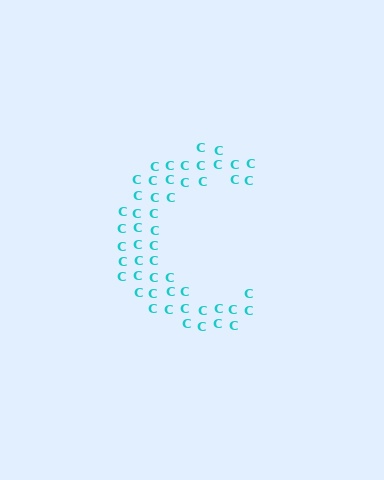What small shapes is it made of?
It is made of small letter C's.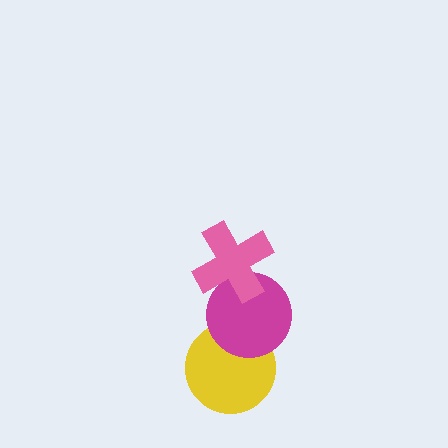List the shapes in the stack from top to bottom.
From top to bottom: the pink cross, the magenta circle, the yellow circle.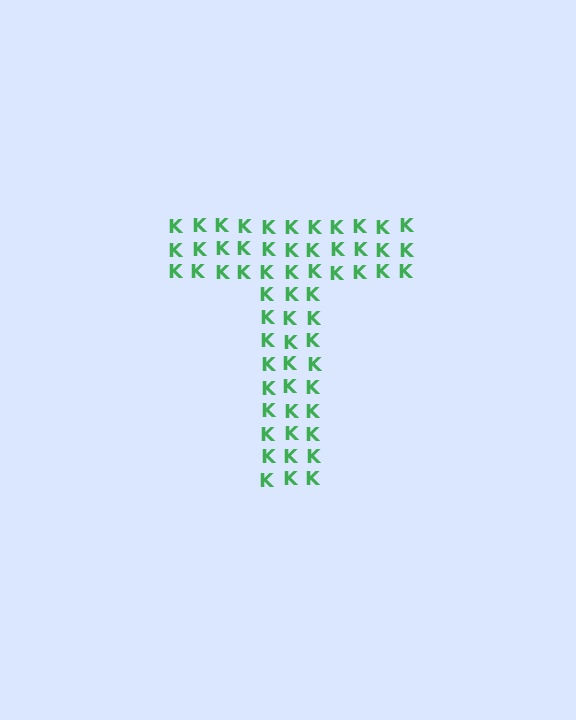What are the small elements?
The small elements are letter K's.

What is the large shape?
The large shape is the letter T.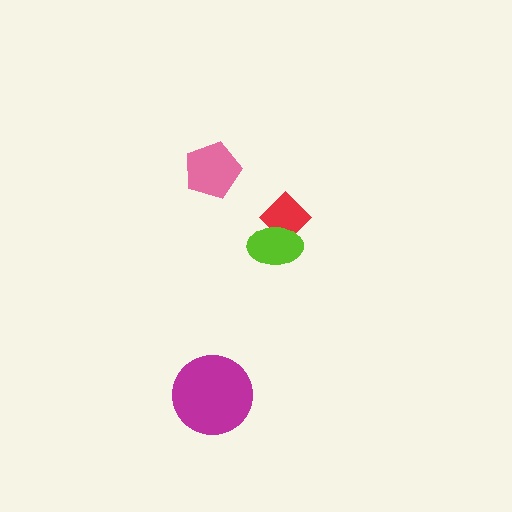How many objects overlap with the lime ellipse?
1 object overlaps with the lime ellipse.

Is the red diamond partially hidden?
Yes, it is partially covered by another shape.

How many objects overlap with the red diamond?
1 object overlaps with the red diamond.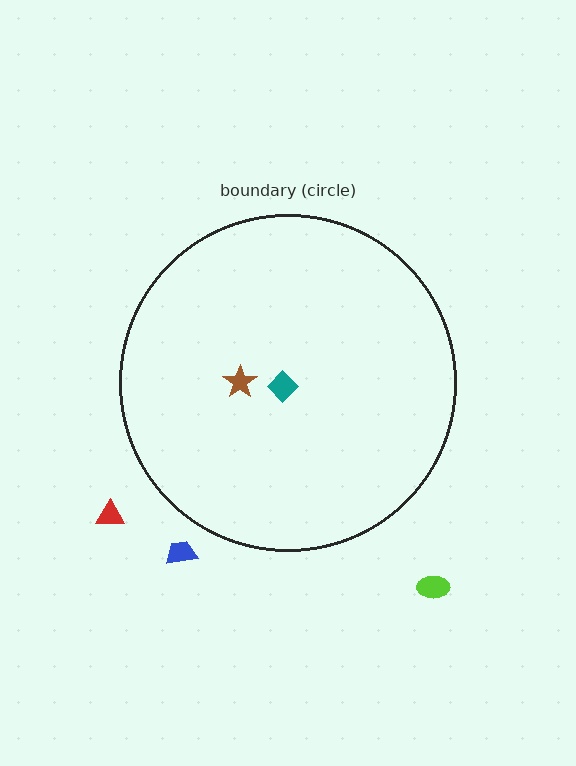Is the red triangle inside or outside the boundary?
Outside.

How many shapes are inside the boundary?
2 inside, 3 outside.